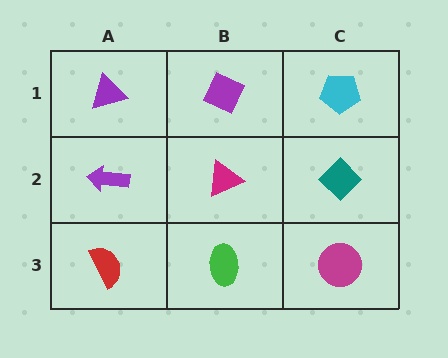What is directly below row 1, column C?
A teal diamond.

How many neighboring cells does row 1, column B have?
3.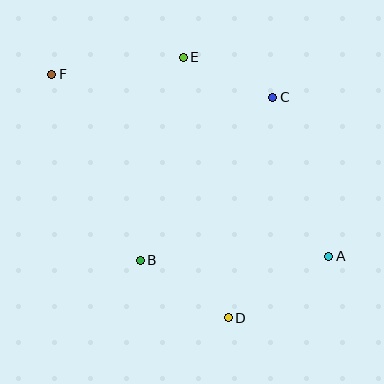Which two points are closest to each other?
Points C and E are closest to each other.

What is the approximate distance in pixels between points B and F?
The distance between B and F is approximately 206 pixels.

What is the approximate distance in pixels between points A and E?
The distance between A and E is approximately 246 pixels.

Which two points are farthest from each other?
Points A and F are farthest from each other.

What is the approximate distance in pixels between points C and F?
The distance between C and F is approximately 222 pixels.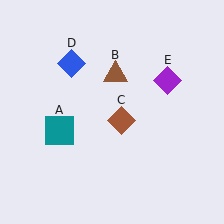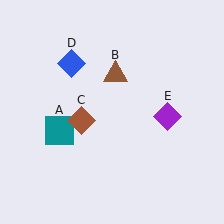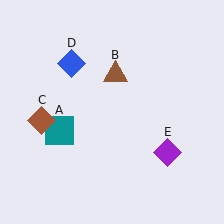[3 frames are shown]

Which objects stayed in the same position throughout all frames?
Teal square (object A) and brown triangle (object B) and blue diamond (object D) remained stationary.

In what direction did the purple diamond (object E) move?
The purple diamond (object E) moved down.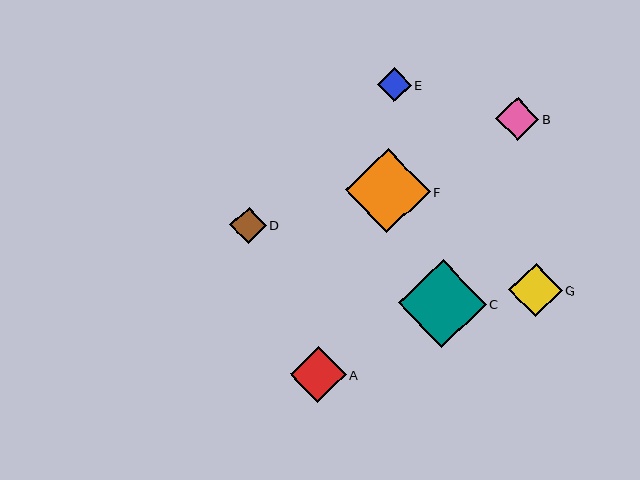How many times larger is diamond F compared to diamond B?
Diamond F is approximately 2.0 times the size of diamond B.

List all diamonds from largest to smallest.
From largest to smallest: C, F, A, G, B, D, E.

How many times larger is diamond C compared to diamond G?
Diamond C is approximately 1.7 times the size of diamond G.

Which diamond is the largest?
Diamond C is the largest with a size of approximately 88 pixels.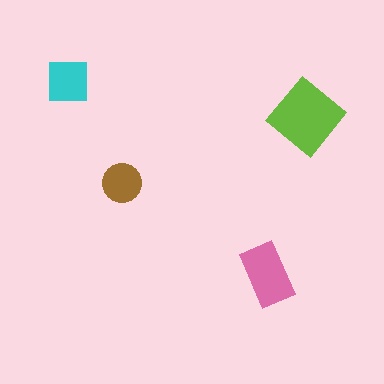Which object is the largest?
The lime diamond.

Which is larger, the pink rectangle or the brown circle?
The pink rectangle.